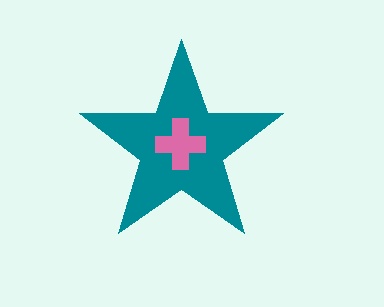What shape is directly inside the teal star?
The pink cross.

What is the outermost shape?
The teal star.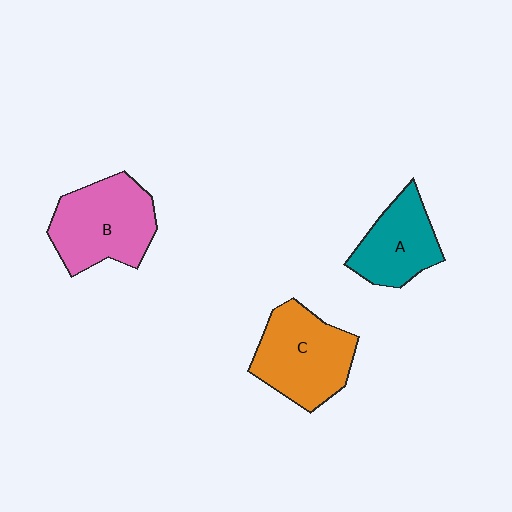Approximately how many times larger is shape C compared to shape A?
Approximately 1.3 times.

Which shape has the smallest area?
Shape A (teal).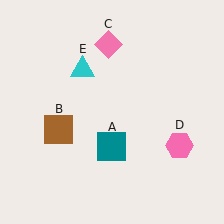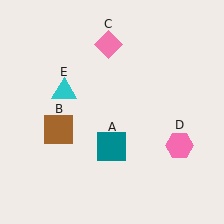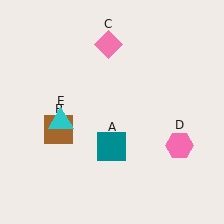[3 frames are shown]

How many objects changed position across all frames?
1 object changed position: cyan triangle (object E).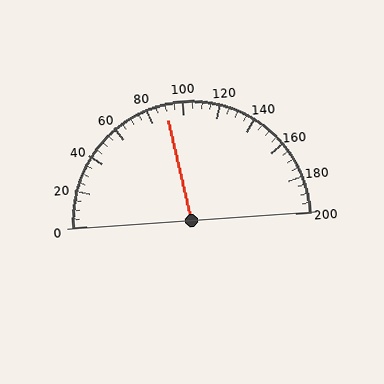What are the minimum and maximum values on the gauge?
The gauge ranges from 0 to 200.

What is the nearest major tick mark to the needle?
The nearest major tick mark is 80.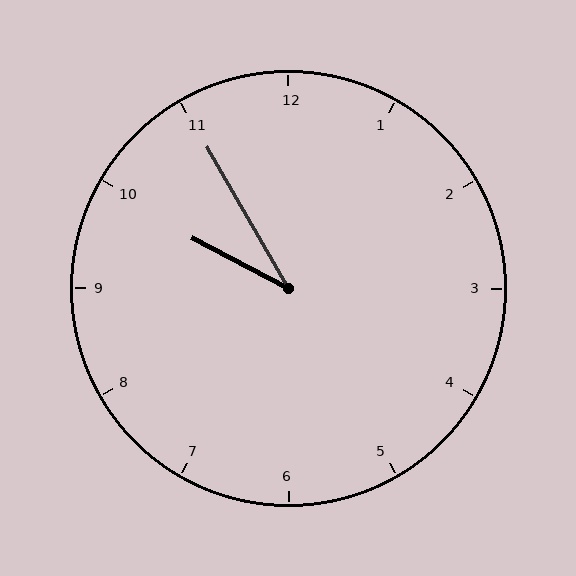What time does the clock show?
9:55.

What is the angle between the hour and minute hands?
Approximately 32 degrees.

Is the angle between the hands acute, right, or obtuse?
It is acute.